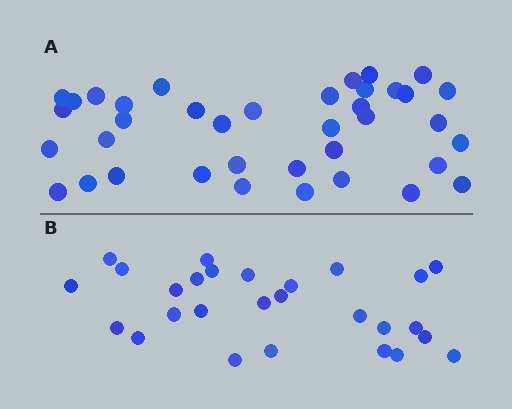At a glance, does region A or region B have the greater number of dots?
Region A (the top region) has more dots.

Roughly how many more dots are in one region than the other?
Region A has roughly 12 or so more dots than region B.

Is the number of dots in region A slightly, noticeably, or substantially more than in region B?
Region A has noticeably more, but not dramatically so. The ratio is roughly 1.4 to 1.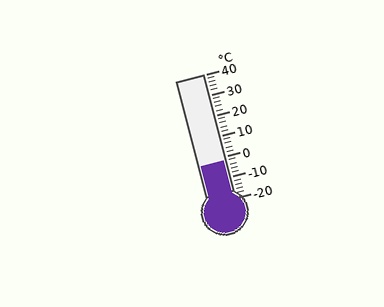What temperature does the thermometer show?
The thermometer shows approximately -2°C.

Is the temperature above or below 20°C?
The temperature is below 20°C.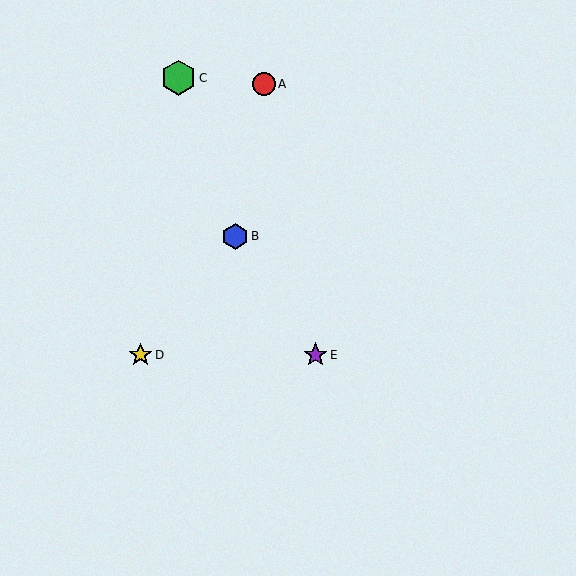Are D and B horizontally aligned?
No, D is at y≈355 and B is at y≈236.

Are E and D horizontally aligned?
Yes, both are at y≈355.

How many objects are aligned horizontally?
2 objects (D, E) are aligned horizontally.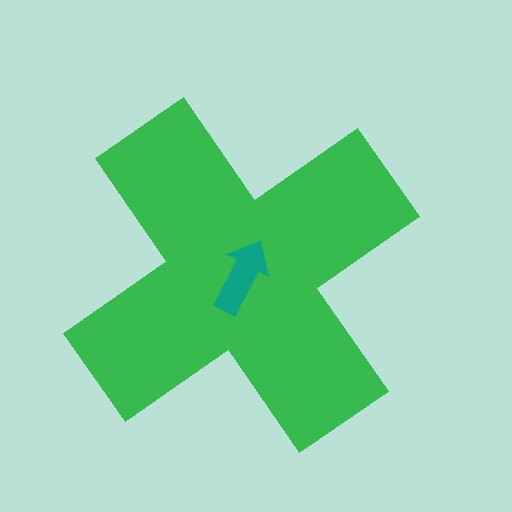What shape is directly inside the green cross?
The teal arrow.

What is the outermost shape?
The green cross.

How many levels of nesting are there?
2.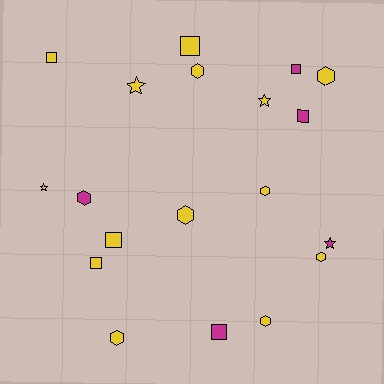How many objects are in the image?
There are 19 objects.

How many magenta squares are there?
There are 3 magenta squares.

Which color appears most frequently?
Yellow, with 14 objects.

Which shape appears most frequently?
Hexagon, with 8 objects.